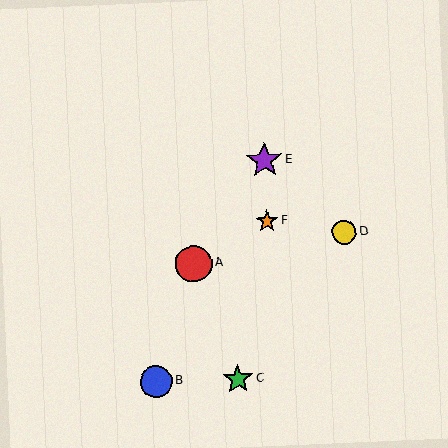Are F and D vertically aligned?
No, F is at x≈267 and D is at x≈344.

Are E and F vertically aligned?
Yes, both are at x≈264.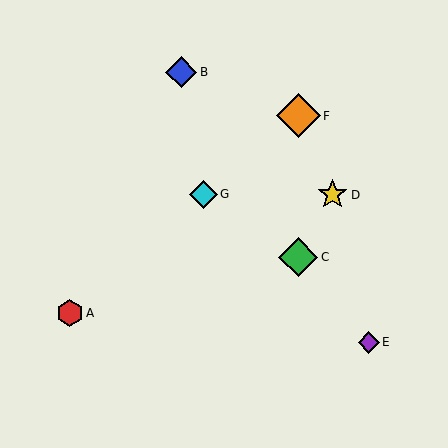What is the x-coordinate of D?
Object D is at x≈333.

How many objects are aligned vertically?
2 objects (C, F) are aligned vertically.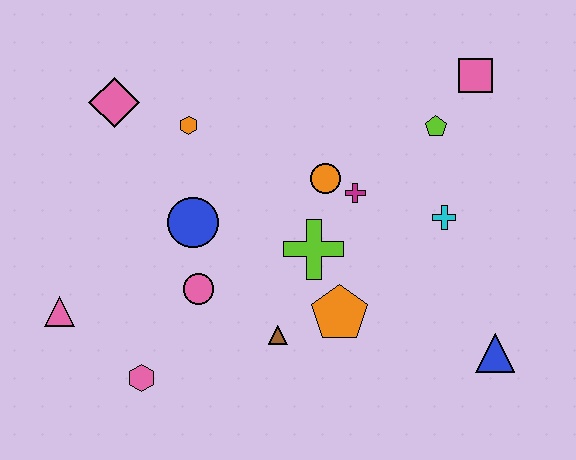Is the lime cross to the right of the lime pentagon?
No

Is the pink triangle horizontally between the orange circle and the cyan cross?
No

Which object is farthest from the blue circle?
The blue triangle is farthest from the blue circle.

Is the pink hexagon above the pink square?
No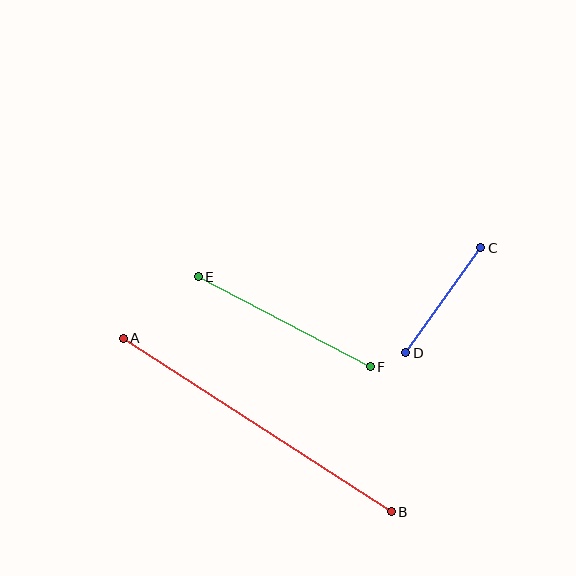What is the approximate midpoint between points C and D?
The midpoint is at approximately (443, 300) pixels.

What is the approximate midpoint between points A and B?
The midpoint is at approximately (257, 425) pixels.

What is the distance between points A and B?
The distance is approximately 319 pixels.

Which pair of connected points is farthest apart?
Points A and B are farthest apart.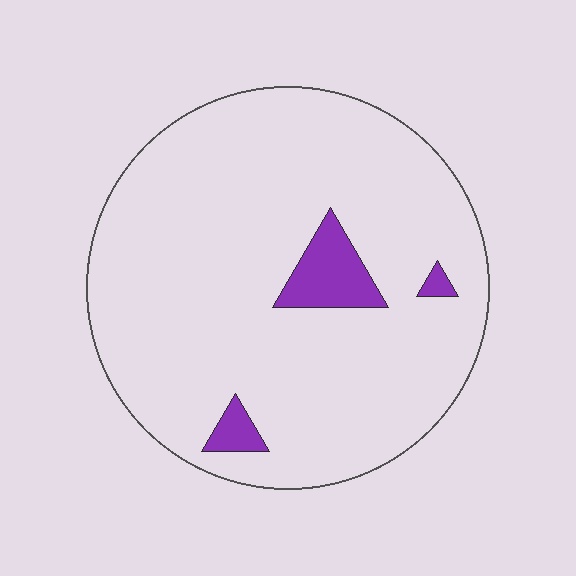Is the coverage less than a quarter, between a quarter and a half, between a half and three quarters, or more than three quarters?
Less than a quarter.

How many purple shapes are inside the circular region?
3.